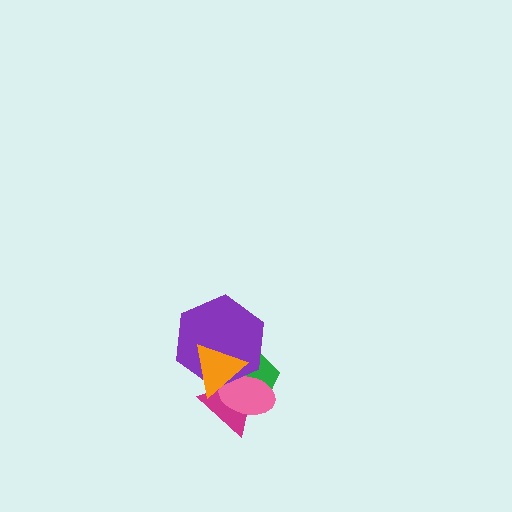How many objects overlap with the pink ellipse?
4 objects overlap with the pink ellipse.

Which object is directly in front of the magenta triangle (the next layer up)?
The green pentagon is directly in front of the magenta triangle.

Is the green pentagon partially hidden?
Yes, it is partially covered by another shape.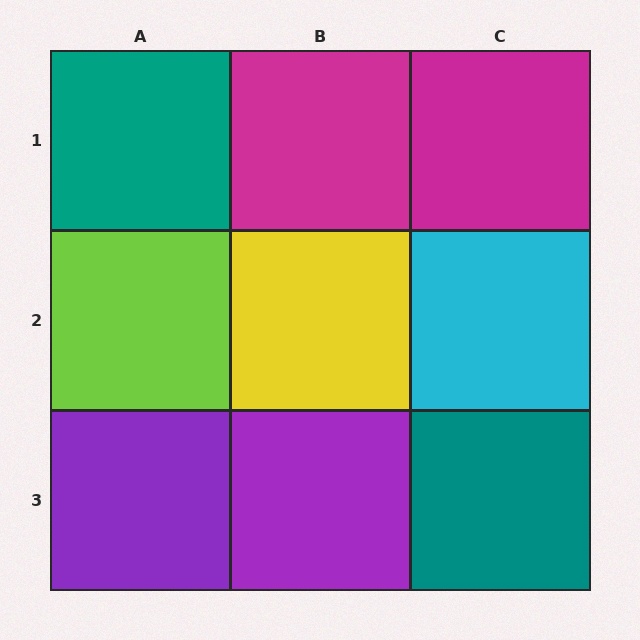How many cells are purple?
2 cells are purple.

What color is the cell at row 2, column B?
Yellow.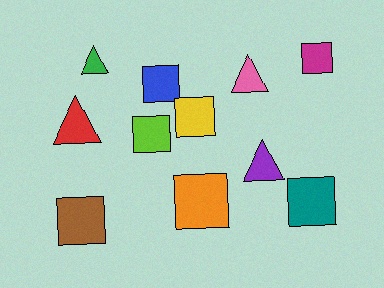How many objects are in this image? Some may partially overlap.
There are 11 objects.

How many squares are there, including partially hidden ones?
There are 7 squares.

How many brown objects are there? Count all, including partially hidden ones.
There is 1 brown object.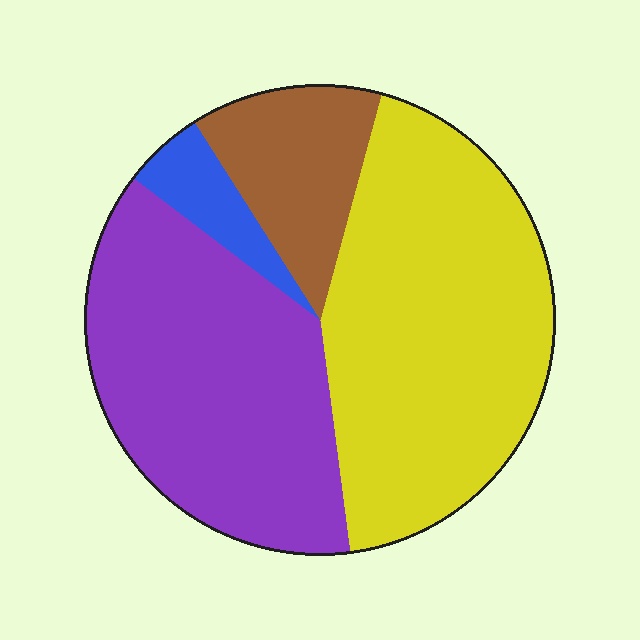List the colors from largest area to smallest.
From largest to smallest: yellow, purple, brown, blue.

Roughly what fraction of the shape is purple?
Purple covers 37% of the shape.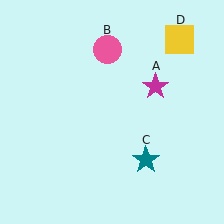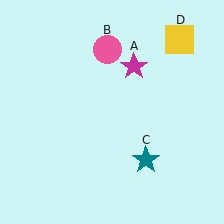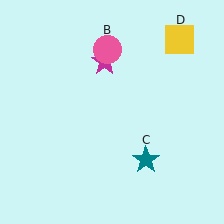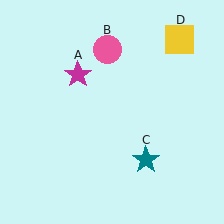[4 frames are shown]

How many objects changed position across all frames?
1 object changed position: magenta star (object A).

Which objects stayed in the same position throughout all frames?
Pink circle (object B) and teal star (object C) and yellow square (object D) remained stationary.